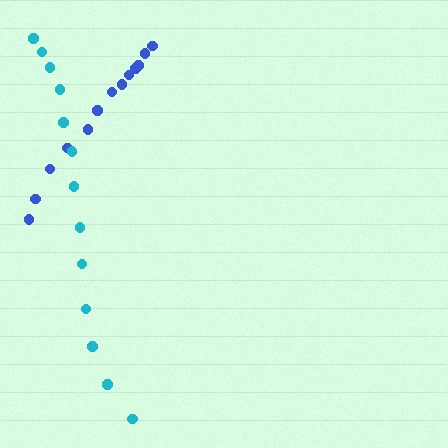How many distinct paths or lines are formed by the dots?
There are 2 distinct paths.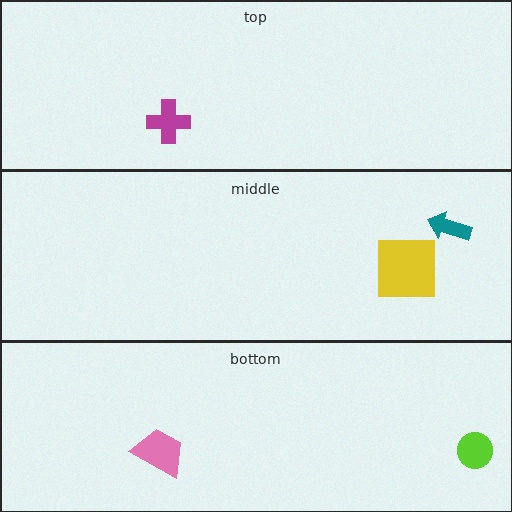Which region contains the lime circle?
The bottom region.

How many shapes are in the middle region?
2.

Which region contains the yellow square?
The middle region.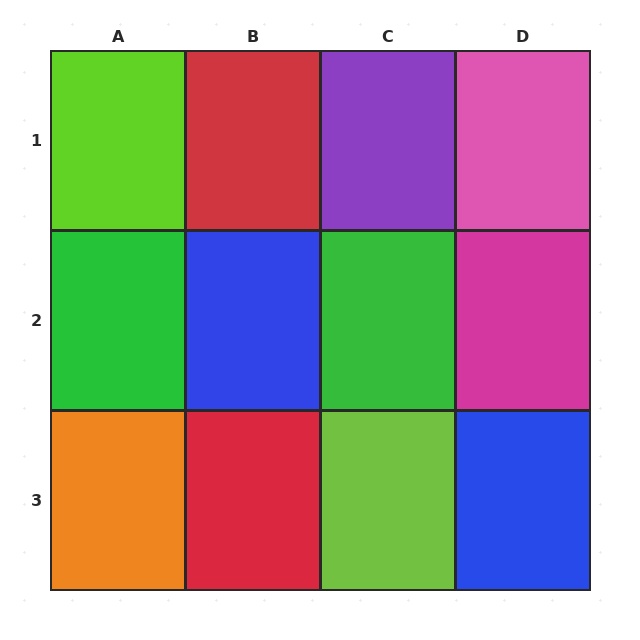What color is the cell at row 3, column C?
Lime.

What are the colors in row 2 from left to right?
Green, blue, green, magenta.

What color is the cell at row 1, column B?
Red.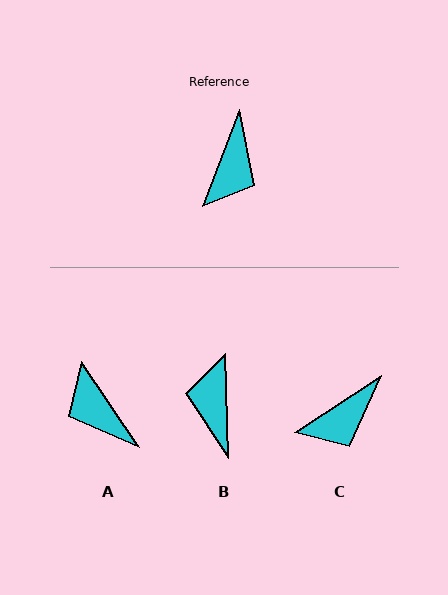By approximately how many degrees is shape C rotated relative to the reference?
Approximately 36 degrees clockwise.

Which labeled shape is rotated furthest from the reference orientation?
B, about 157 degrees away.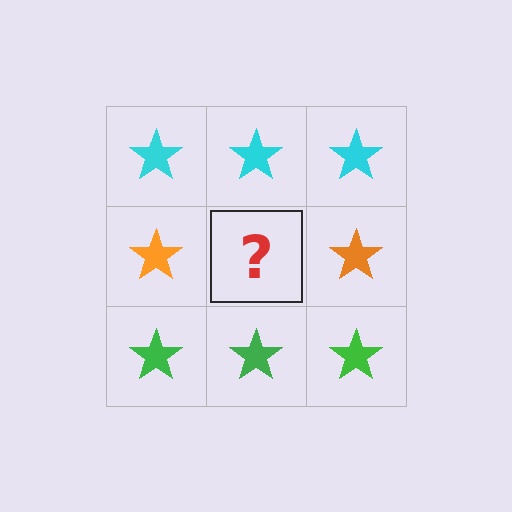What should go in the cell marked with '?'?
The missing cell should contain an orange star.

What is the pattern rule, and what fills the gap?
The rule is that each row has a consistent color. The gap should be filled with an orange star.